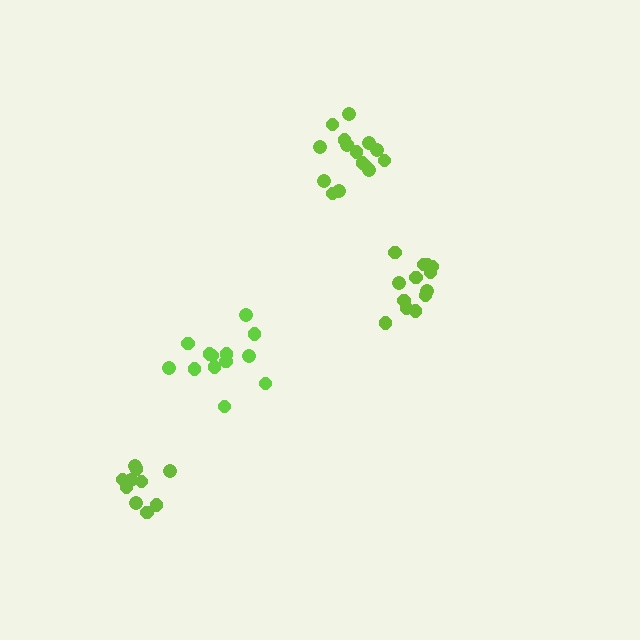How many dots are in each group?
Group 1: 16 dots, Group 2: 13 dots, Group 3: 13 dots, Group 4: 10 dots (52 total).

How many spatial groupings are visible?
There are 4 spatial groupings.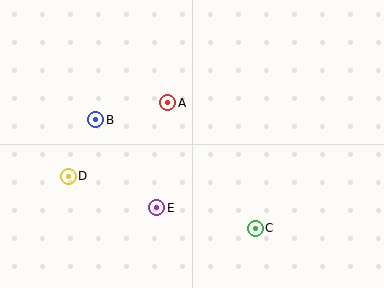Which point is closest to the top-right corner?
Point A is closest to the top-right corner.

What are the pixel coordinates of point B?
Point B is at (96, 120).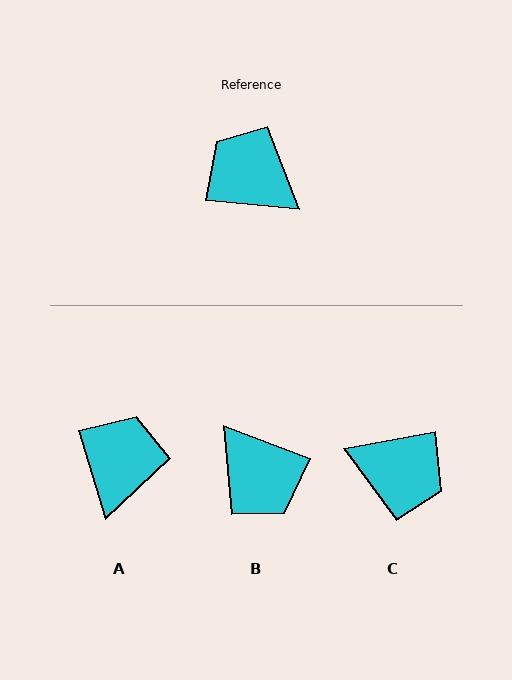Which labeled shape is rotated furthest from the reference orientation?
B, about 165 degrees away.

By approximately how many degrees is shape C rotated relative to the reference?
Approximately 164 degrees clockwise.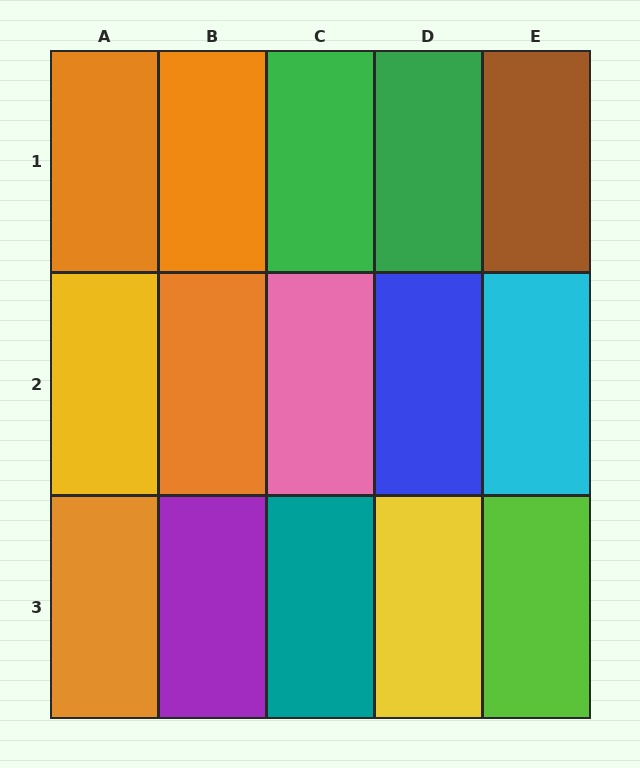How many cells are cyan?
1 cell is cyan.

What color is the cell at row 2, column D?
Blue.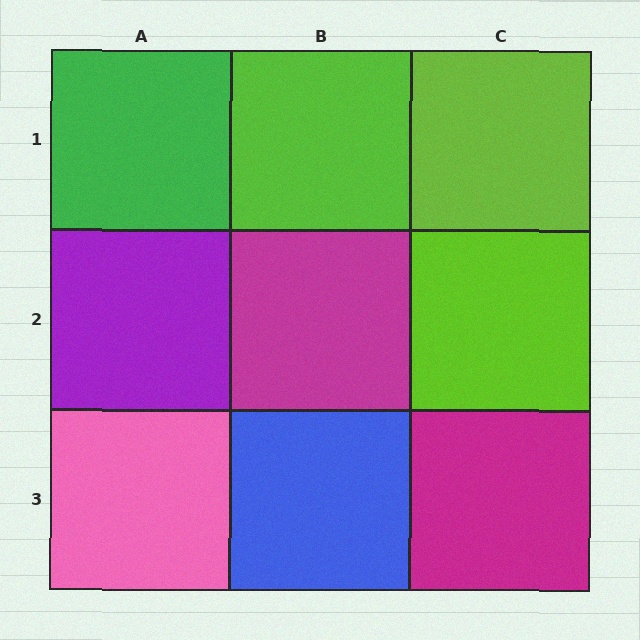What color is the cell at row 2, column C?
Lime.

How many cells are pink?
1 cell is pink.